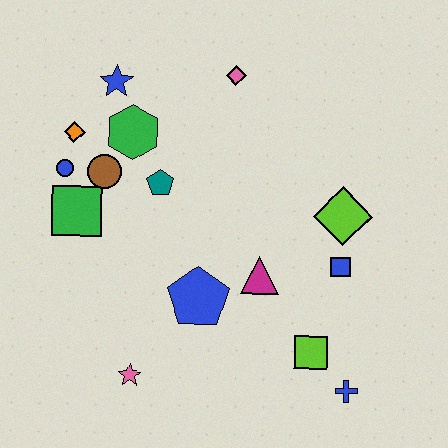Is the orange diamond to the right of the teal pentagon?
No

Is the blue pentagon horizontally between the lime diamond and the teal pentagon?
Yes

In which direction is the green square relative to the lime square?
The green square is to the left of the lime square.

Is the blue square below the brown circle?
Yes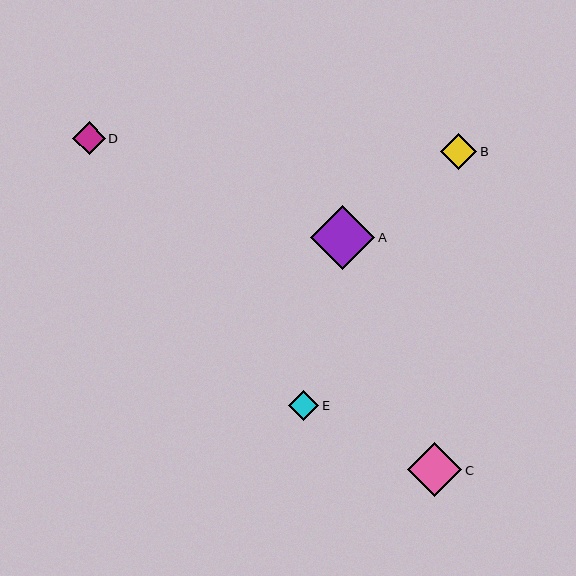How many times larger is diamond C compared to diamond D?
Diamond C is approximately 1.7 times the size of diamond D.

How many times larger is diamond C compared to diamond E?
Diamond C is approximately 1.8 times the size of diamond E.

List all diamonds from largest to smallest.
From largest to smallest: A, C, B, D, E.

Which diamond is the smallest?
Diamond E is the smallest with a size of approximately 30 pixels.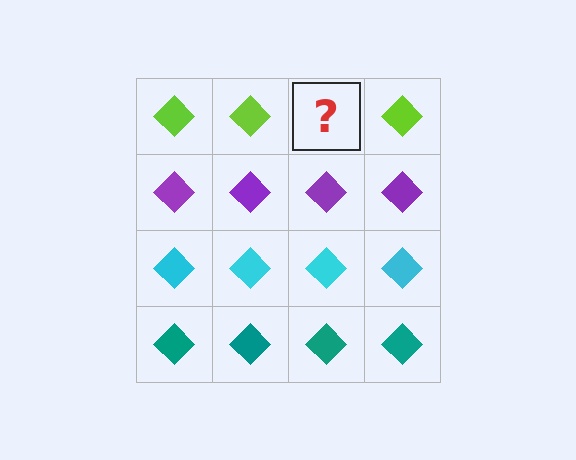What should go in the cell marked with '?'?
The missing cell should contain a lime diamond.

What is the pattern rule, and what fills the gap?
The rule is that each row has a consistent color. The gap should be filled with a lime diamond.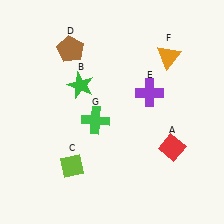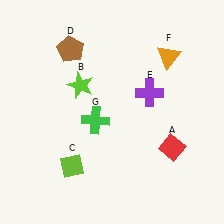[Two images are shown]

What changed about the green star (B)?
In Image 1, B is green. In Image 2, it changed to lime.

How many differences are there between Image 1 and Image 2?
There is 1 difference between the two images.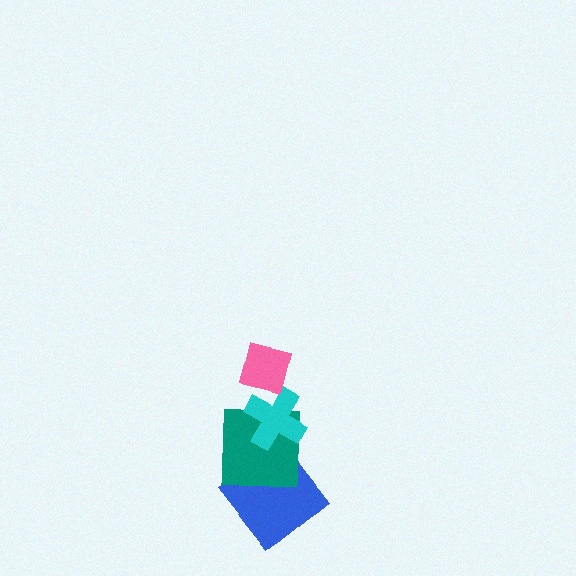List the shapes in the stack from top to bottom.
From top to bottom: the pink square, the cyan cross, the teal square, the blue diamond.